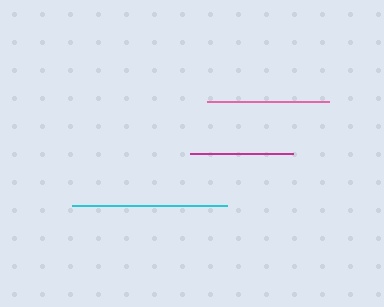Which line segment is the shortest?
The magenta line is the shortest at approximately 103 pixels.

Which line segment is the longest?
The cyan line is the longest at approximately 156 pixels.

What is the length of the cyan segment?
The cyan segment is approximately 156 pixels long.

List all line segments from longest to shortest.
From longest to shortest: cyan, pink, magenta.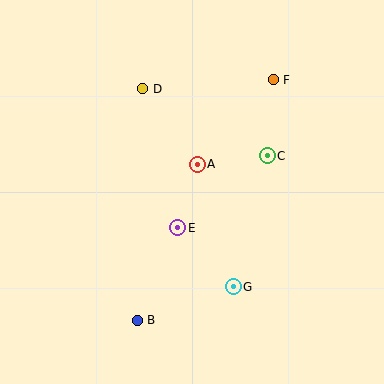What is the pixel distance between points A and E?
The distance between A and E is 66 pixels.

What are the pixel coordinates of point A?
Point A is at (197, 164).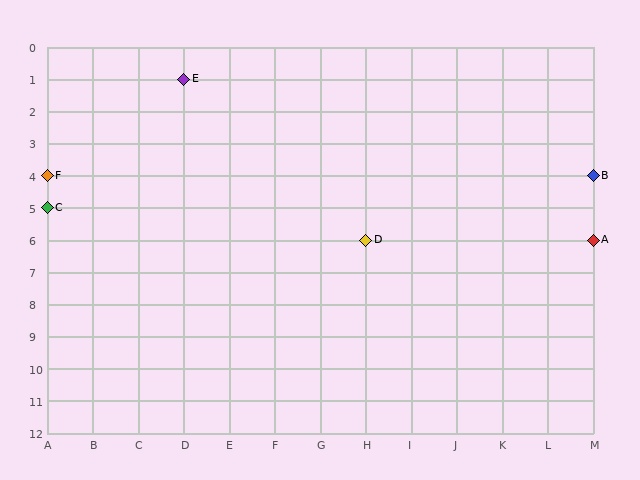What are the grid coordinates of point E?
Point E is at grid coordinates (D, 1).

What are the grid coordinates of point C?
Point C is at grid coordinates (A, 5).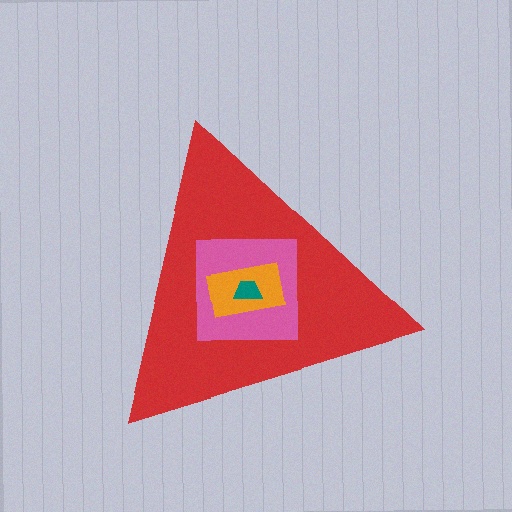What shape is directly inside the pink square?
The orange rectangle.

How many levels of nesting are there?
4.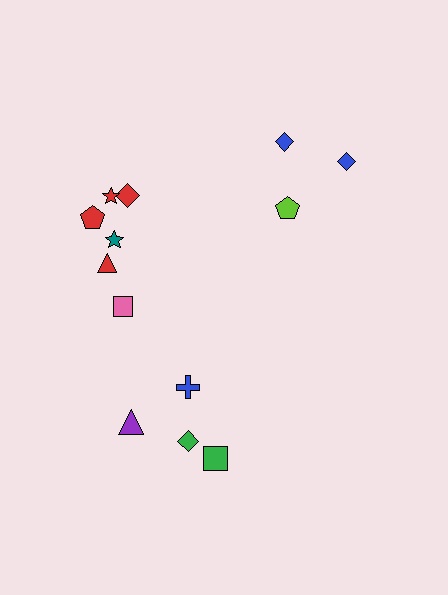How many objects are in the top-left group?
There are 6 objects.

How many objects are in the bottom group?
There are 4 objects.